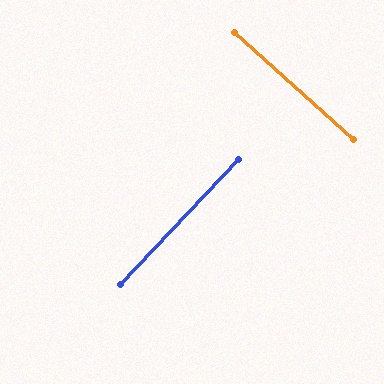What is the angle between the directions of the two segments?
Approximately 88 degrees.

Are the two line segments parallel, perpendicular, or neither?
Perpendicular — they meet at approximately 88°.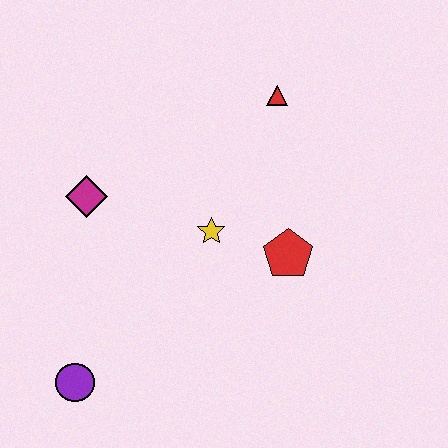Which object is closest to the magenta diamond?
The yellow star is closest to the magenta diamond.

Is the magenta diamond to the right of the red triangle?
No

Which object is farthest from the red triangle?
The purple circle is farthest from the red triangle.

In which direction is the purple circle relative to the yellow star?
The purple circle is below the yellow star.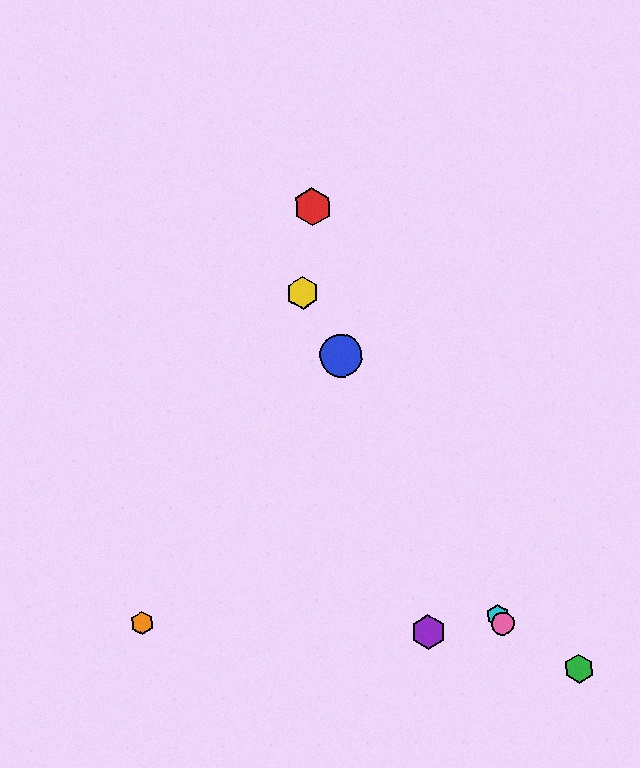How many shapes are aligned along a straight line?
4 shapes (the blue circle, the yellow hexagon, the cyan hexagon, the pink circle) are aligned along a straight line.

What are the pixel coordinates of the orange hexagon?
The orange hexagon is at (142, 623).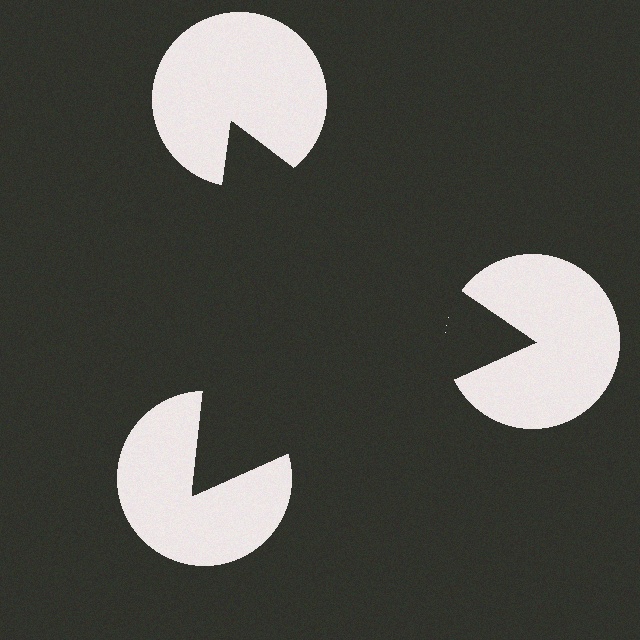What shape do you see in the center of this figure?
An illusory triangle — its edges are inferred from the aligned wedge cuts in the pac-man discs, not physically drawn.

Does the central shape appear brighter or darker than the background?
It typically appears slightly darker than the background, even though no actual brightness change is drawn.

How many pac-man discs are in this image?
There are 3 — one at each vertex of the illusory triangle.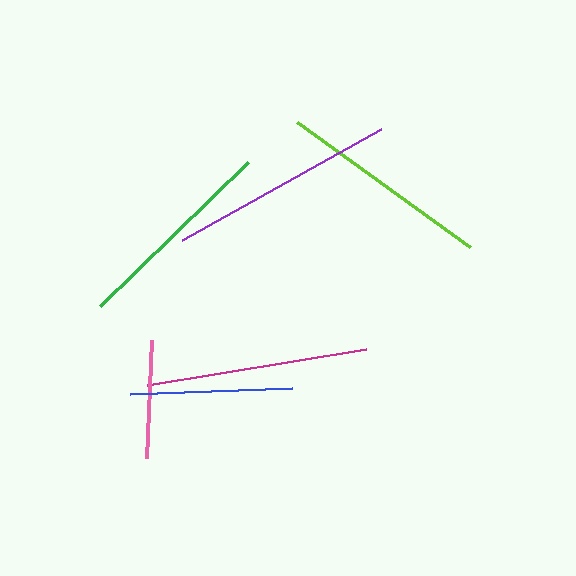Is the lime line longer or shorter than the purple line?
The purple line is longer than the lime line.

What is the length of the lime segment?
The lime segment is approximately 214 pixels long.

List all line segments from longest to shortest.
From longest to shortest: purple, magenta, lime, green, blue, pink.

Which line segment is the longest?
The purple line is the longest at approximately 228 pixels.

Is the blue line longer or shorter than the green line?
The green line is longer than the blue line.